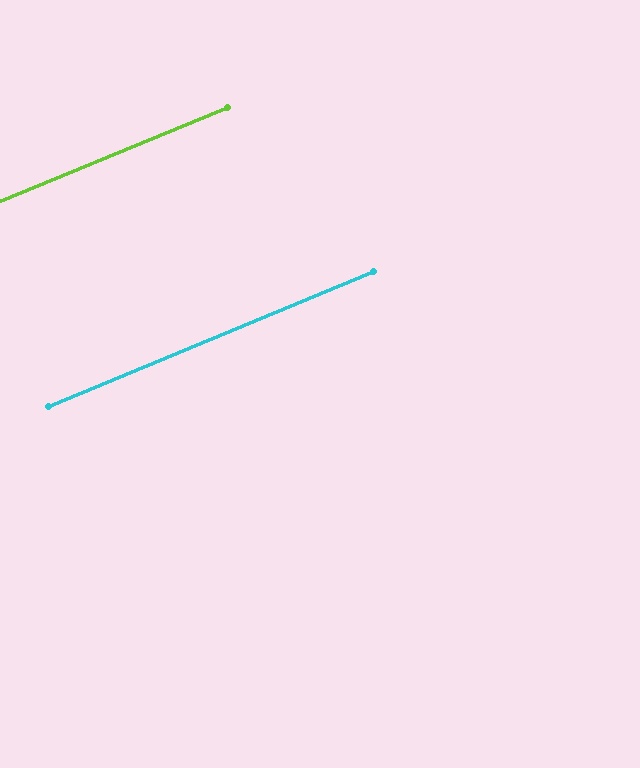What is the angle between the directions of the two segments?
Approximately 0 degrees.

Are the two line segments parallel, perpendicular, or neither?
Parallel — their directions differ by only 0.3°.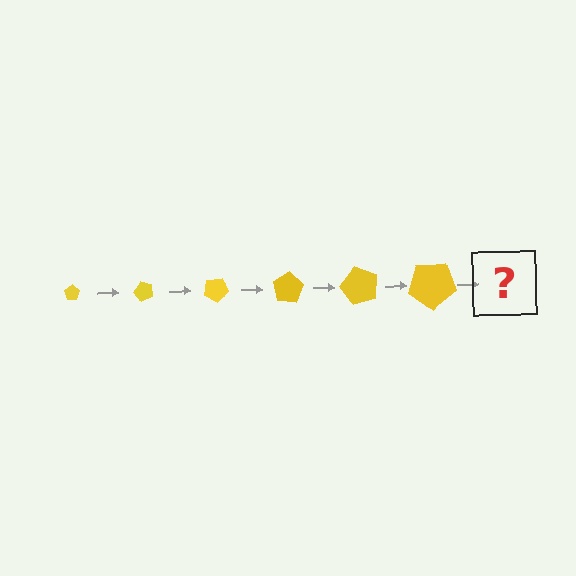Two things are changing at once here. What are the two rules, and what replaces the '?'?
The two rules are that the pentagon grows larger each step and it rotates 50 degrees each step. The '?' should be a pentagon, larger than the previous one and rotated 300 degrees from the start.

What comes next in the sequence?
The next element should be a pentagon, larger than the previous one and rotated 300 degrees from the start.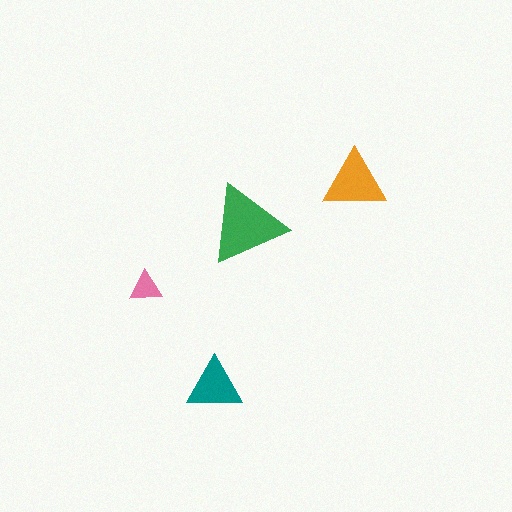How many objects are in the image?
There are 4 objects in the image.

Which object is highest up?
The orange triangle is topmost.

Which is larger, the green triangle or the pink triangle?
The green one.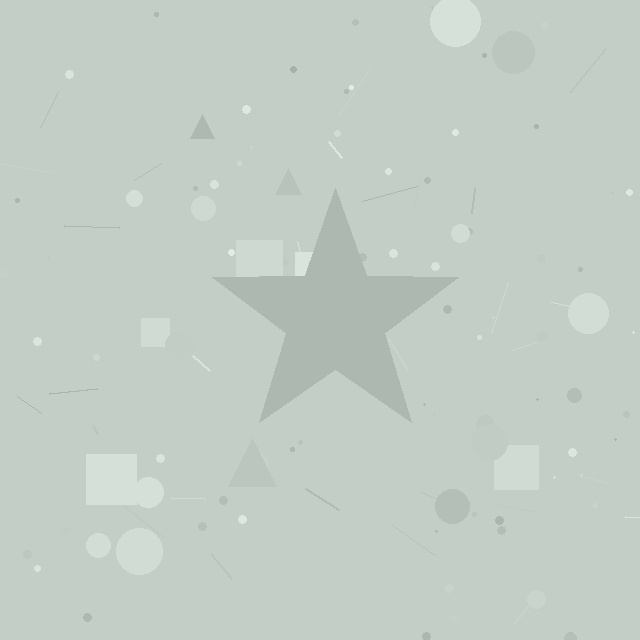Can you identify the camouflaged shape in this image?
The camouflaged shape is a star.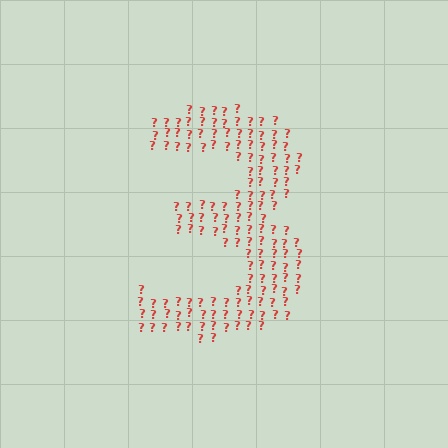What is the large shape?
The large shape is the digit 3.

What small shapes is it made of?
It is made of small question marks.